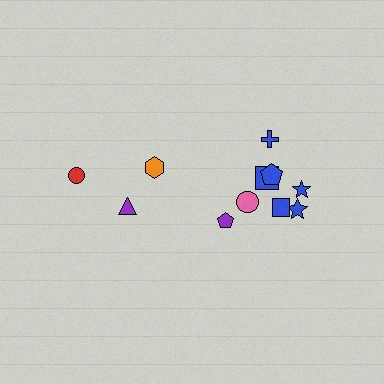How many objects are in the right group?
There are 8 objects.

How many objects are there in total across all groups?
There are 11 objects.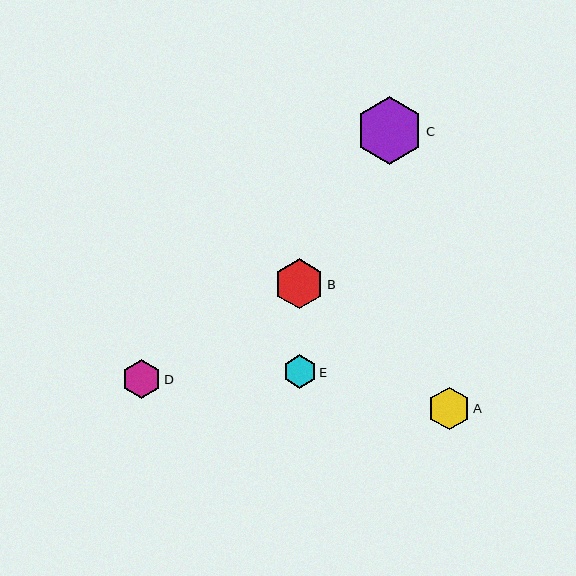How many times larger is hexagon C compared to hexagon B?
Hexagon C is approximately 1.4 times the size of hexagon B.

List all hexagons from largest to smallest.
From largest to smallest: C, B, A, D, E.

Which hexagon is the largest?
Hexagon C is the largest with a size of approximately 68 pixels.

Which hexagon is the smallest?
Hexagon E is the smallest with a size of approximately 33 pixels.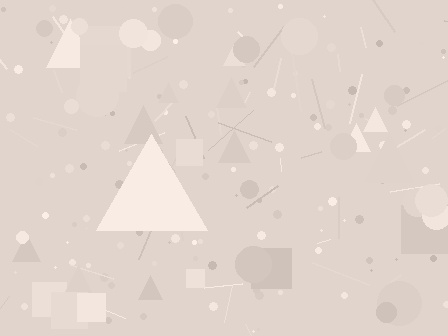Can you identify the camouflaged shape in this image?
The camouflaged shape is a triangle.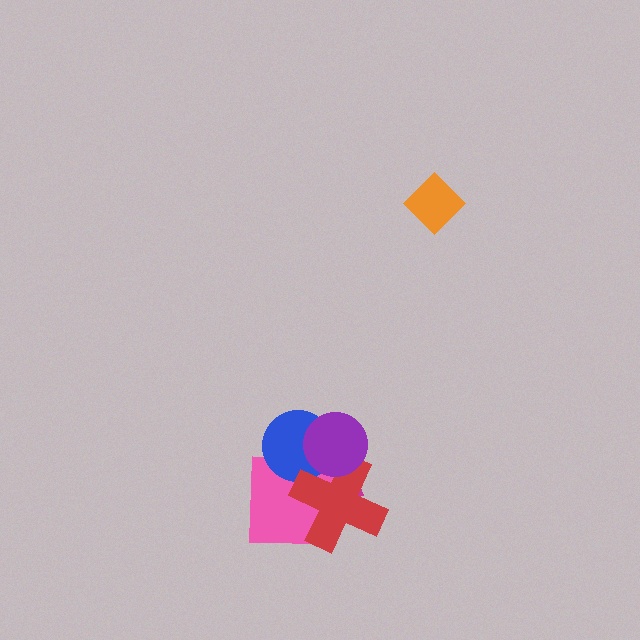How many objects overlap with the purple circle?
3 objects overlap with the purple circle.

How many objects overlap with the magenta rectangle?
4 objects overlap with the magenta rectangle.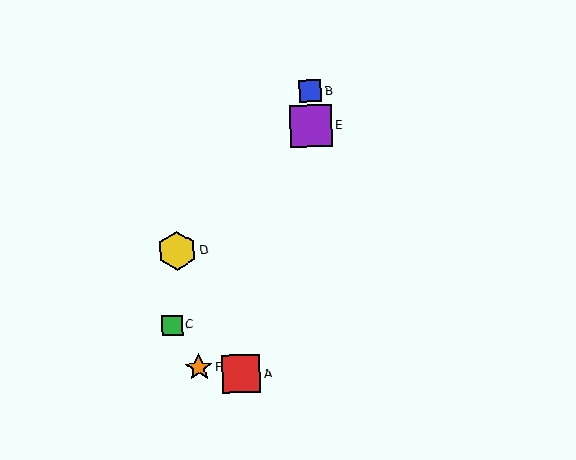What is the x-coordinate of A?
Object A is at x≈241.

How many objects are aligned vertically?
2 objects (B, E) are aligned vertically.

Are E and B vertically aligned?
Yes, both are at x≈311.